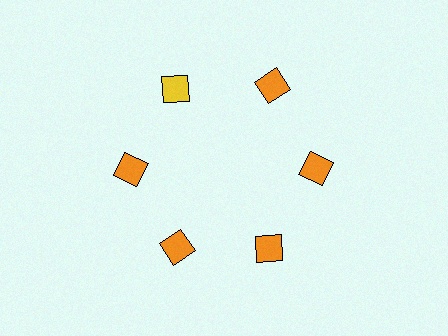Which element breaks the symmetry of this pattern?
The yellow diamond at roughly the 11 o'clock position breaks the symmetry. All other shapes are orange diamonds.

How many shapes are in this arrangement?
There are 6 shapes arranged in a ring pattern.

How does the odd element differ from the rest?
It has a different color: yellow instead of orange.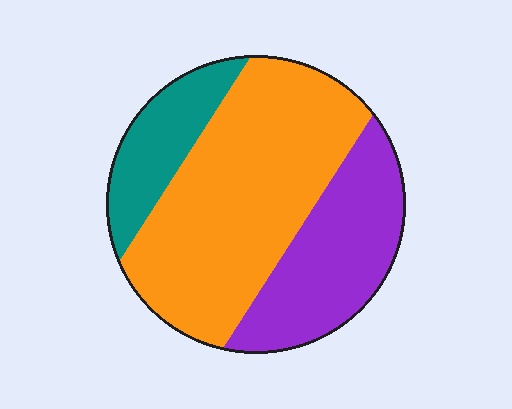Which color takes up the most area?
Orange, at roughly 55%.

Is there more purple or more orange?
Orange.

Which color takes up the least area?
Teal, at roughly 15%.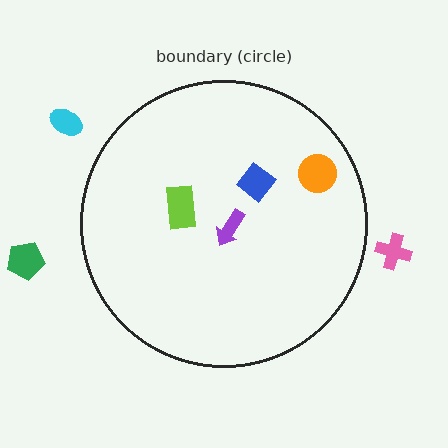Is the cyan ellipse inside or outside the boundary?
Outside.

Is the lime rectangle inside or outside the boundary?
Inside.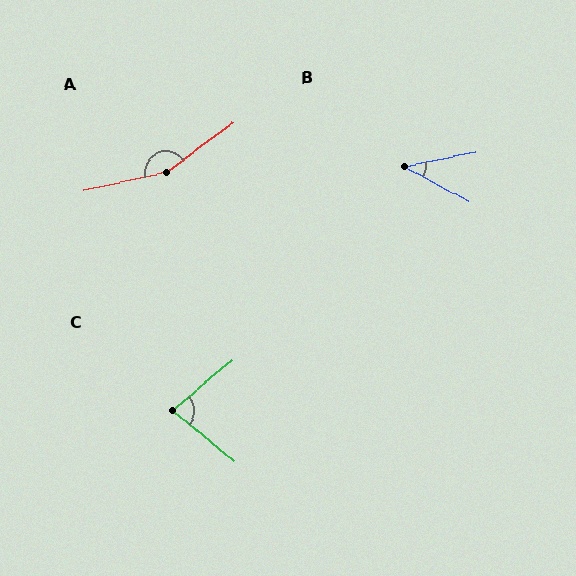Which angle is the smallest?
B, at approximately 40 degrees.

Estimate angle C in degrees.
Approximately 80 degrees.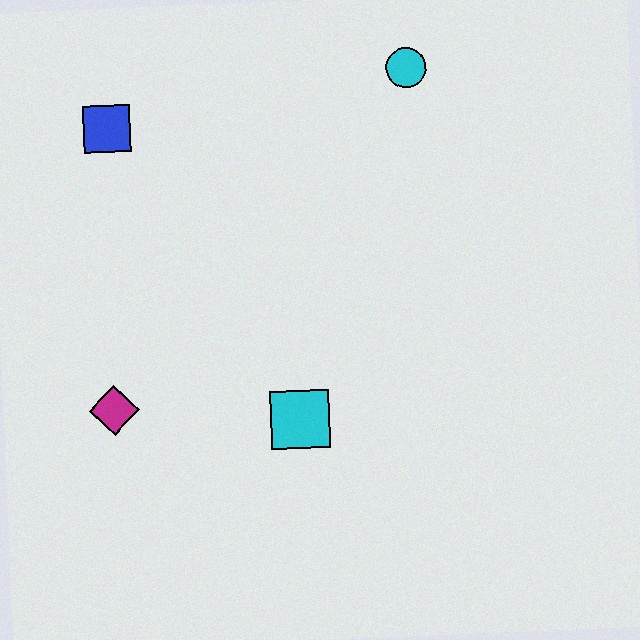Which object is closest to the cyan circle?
The blue square is closest to the cyan circle.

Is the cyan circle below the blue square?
No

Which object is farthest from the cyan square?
The cyan circle is farthest from the cyan square.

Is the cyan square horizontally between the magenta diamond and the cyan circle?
Yes